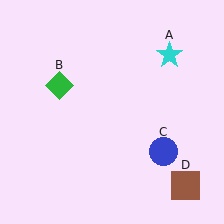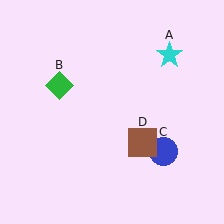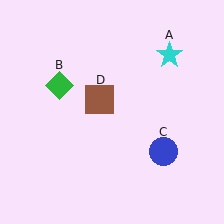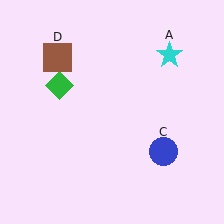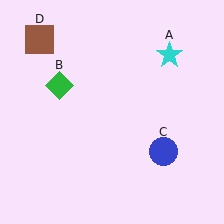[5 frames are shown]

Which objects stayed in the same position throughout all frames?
Cyan star (object A) and green diamond (object B) and blue circle (object C) remained stationary.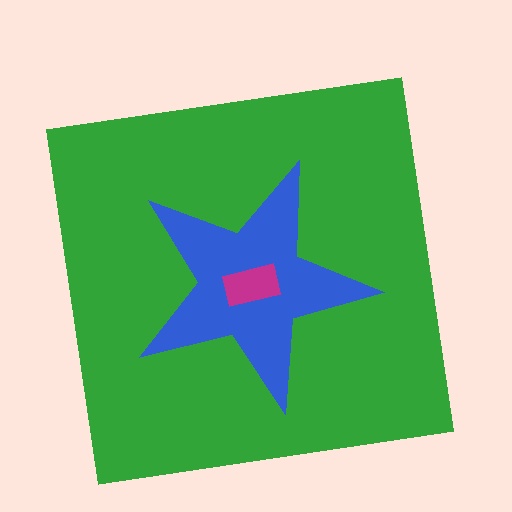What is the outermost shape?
The green square.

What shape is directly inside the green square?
The blue star.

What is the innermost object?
The magenta rectangle.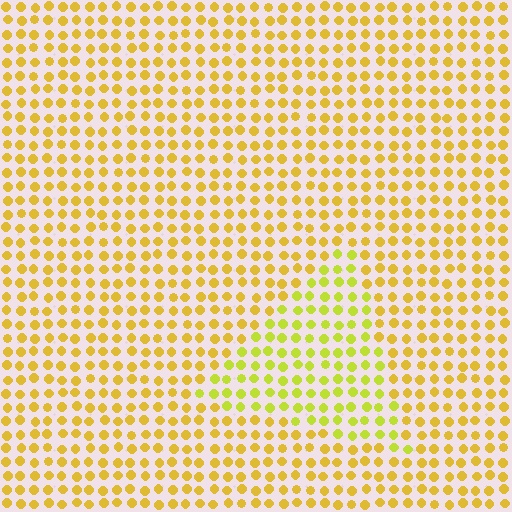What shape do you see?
I see a triangle.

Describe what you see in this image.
The image is filled with small yellow elements in a uniform arrangement. A triangle-shaped region is visible where the elements are tinted to a slightly different hue, forming a subtle color boundary.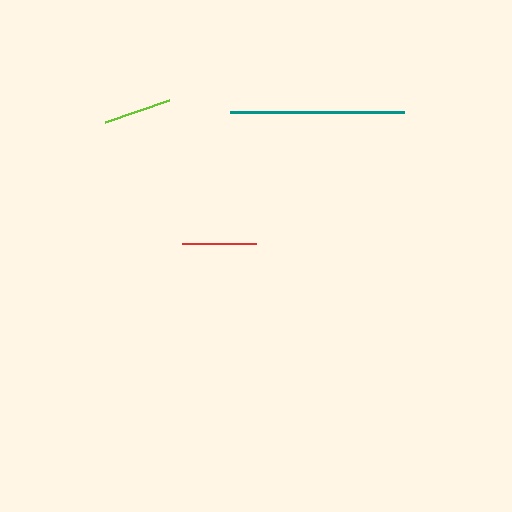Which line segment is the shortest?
The lime line is the shortest at approximately 68 pixels.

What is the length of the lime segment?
The lime segment is approximately 68 pixels long.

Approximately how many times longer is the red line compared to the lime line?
The red line is approximately 1.1 times the length of the lime line.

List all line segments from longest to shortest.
From longest to shortest: teal, red, lime.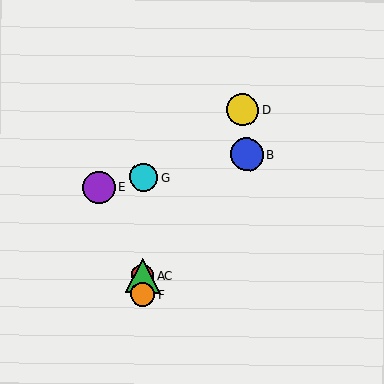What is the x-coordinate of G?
Object G is at x≈144.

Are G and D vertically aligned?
No, G is at x≈144 and D is at x≈242.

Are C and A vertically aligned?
Yes, both are at x≈143.